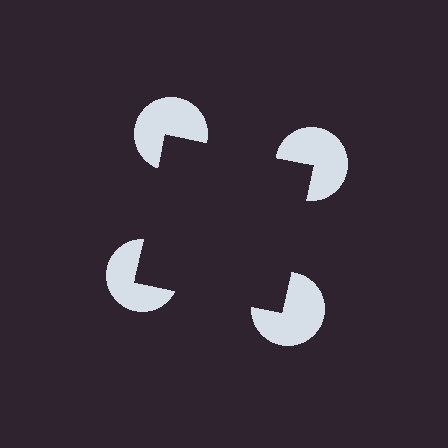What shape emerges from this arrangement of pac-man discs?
An illusory square — its edges are inferred from the aligned wedge cuts in the pac-man discs, not physically drawn.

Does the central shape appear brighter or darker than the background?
It typically appears slightly darker than the background, even though no actual brightness change is drawn.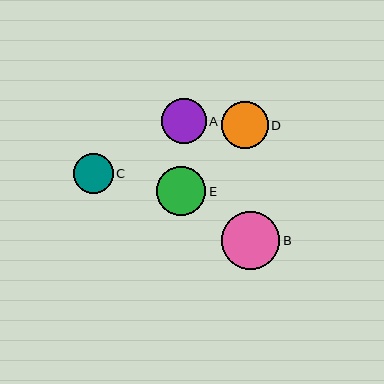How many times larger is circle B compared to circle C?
Circle B is approximately 1.5 times the size of circle C.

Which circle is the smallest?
Circle C is the smallest with a size of approximately 39 pixels.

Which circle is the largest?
Circle B is the largest with a size of approximately 59 pixels.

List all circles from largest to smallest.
From largest to smallest: B, E, D, A, C.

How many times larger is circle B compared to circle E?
Circle B is approximately 1.2 times the size of circle E.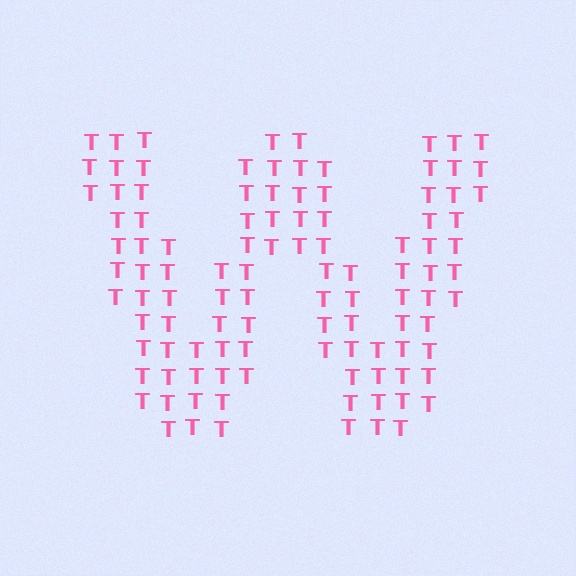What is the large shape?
The large shape is the letter W.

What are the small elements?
The small elements are letter T's.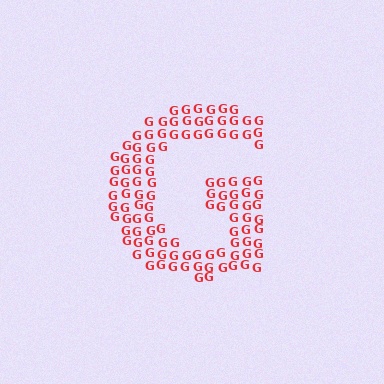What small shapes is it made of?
It is made of small letter G's.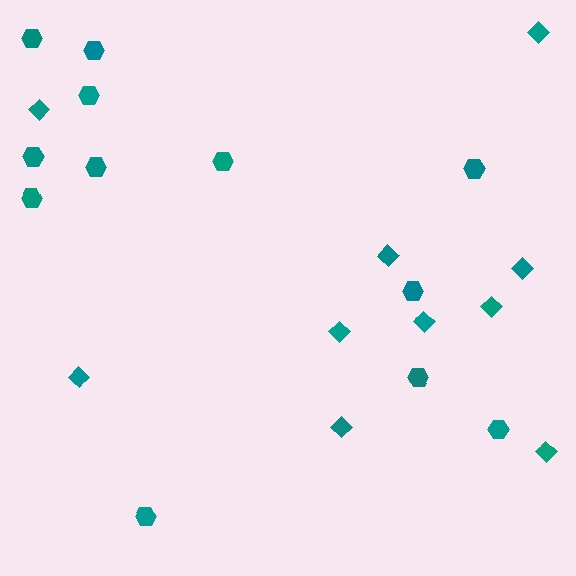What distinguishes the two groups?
There are 2 groups: one group of hexagons (12) and one group of diamonds (10).